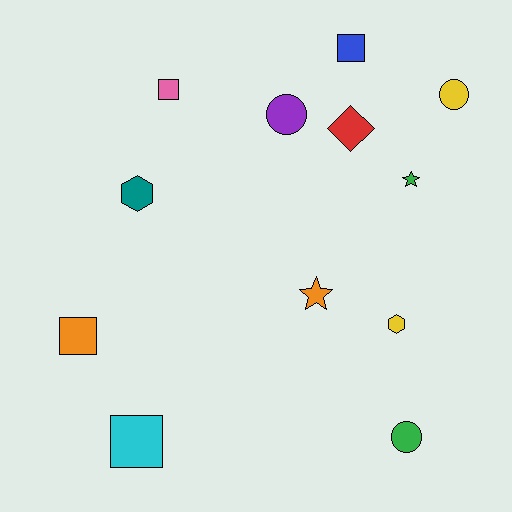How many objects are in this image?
There are 12 objects.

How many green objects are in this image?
There are 2 green objects.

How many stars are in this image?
There are 2 stars.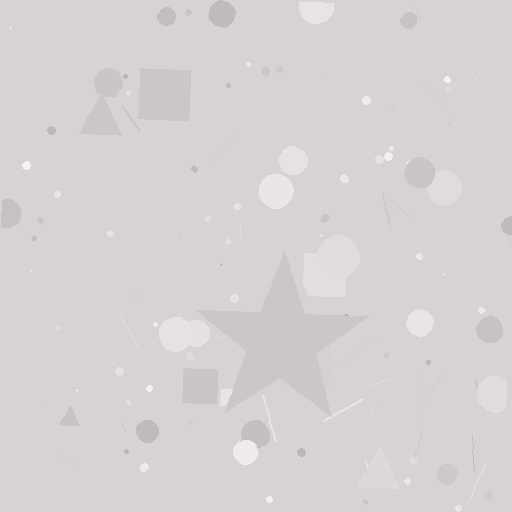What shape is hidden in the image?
A star is hidden in the image.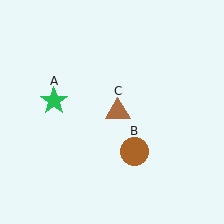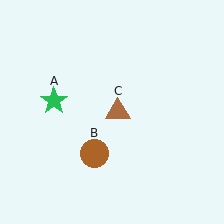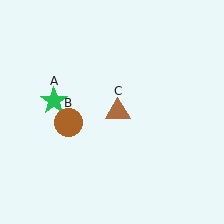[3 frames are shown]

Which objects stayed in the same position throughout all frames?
Green star (object A) and brown triangle (object C) remained stationary.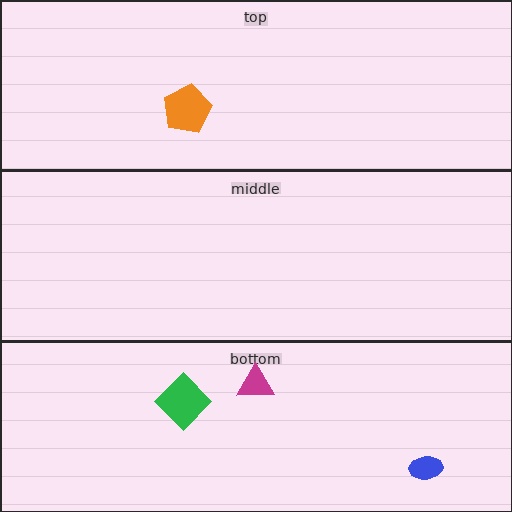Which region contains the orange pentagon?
The top region.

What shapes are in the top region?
The orange pentagon.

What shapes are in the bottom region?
The magenta triangle, the green diamond, the blue ellipse.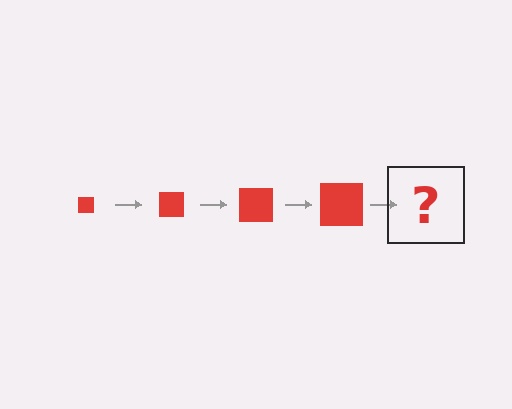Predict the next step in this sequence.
The next step is a red square, larger than the previous one.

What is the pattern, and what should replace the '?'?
The pattern is that the square gets progressively larger each step. The '?' should be a red square, larger than the previous one.